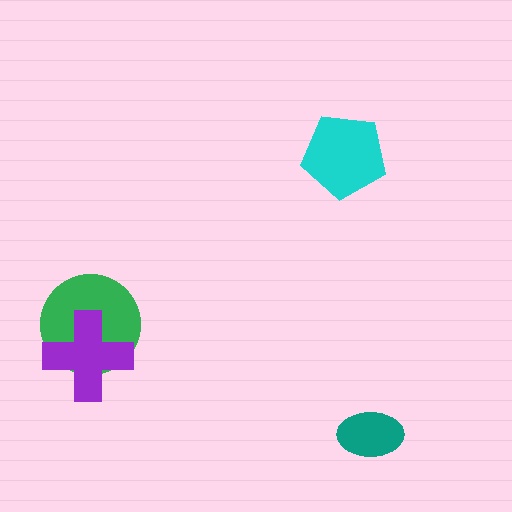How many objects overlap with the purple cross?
1 object overlaps with the purple cross.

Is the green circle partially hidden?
Yes, it is partially covered by another shape.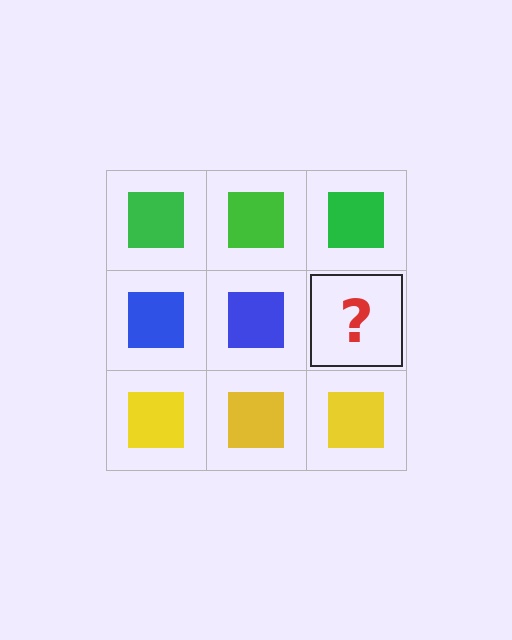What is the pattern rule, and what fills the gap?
The rule is that each row has a consistent color. The gap should be filled with a blue square.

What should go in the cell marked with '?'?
The missing cell should contain a blue square.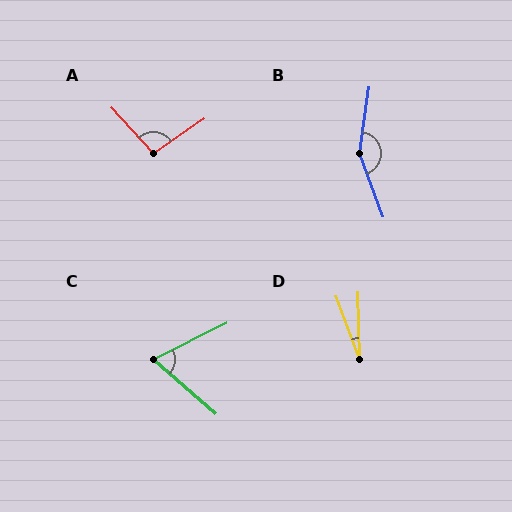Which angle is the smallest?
D, at approximately 18 degrees.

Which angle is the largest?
B, at approximately 151 degrees.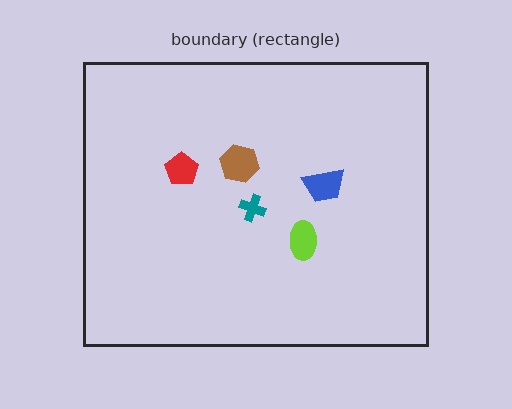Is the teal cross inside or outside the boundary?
Inside.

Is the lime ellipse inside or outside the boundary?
Inside.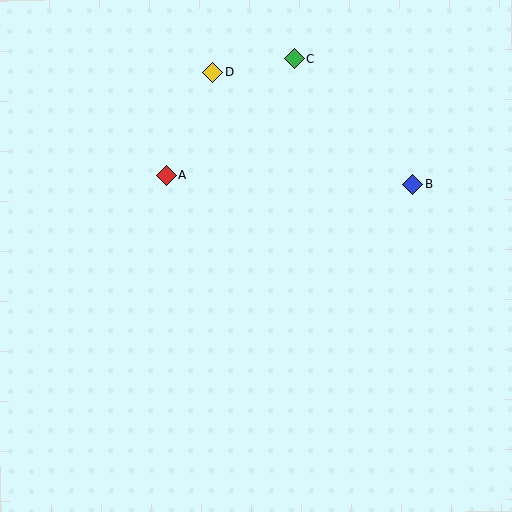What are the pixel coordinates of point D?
Point D is at (212, 72).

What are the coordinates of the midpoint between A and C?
The midpoint between A and C is at (230, 117).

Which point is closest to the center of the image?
Point A at (166, 176) is closest to the center.